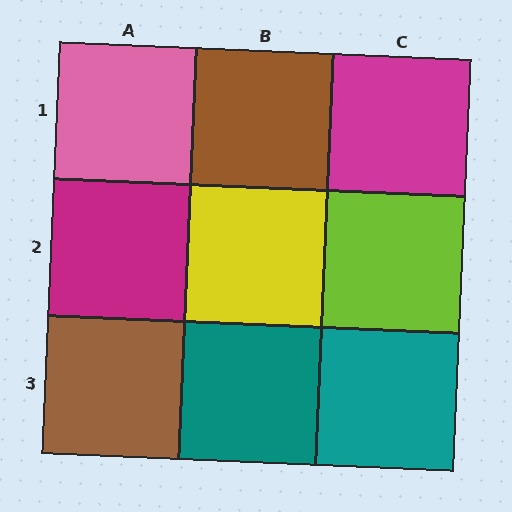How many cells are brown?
2 cells are brown.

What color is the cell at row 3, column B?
Teal.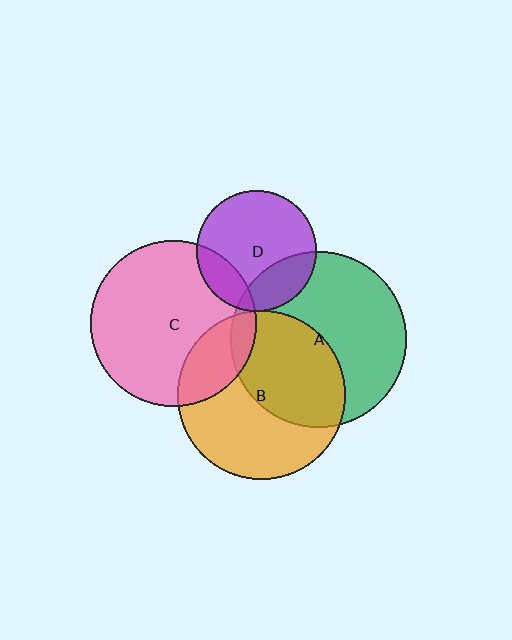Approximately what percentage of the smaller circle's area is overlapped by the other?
Approximately 20%.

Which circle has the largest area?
Circle A (green).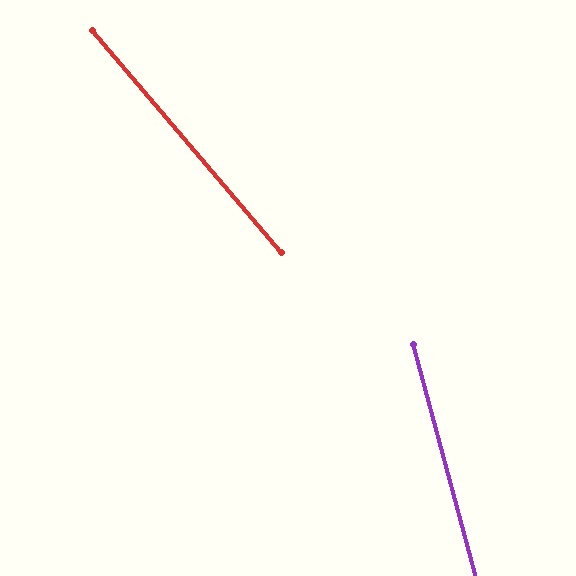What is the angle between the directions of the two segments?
Approximately 25 degrees.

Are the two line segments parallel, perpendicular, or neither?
Neither parallel nor perpendicular — they differ by about 25°.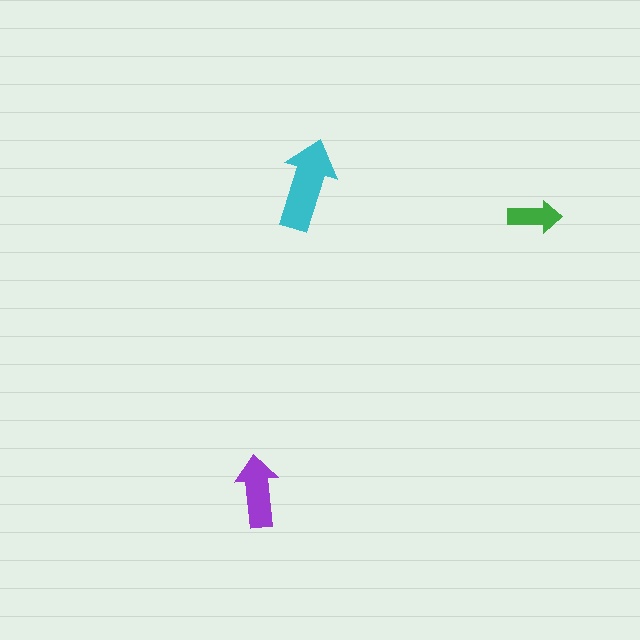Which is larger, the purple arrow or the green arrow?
The purple one.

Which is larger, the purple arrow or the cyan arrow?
The cyan one.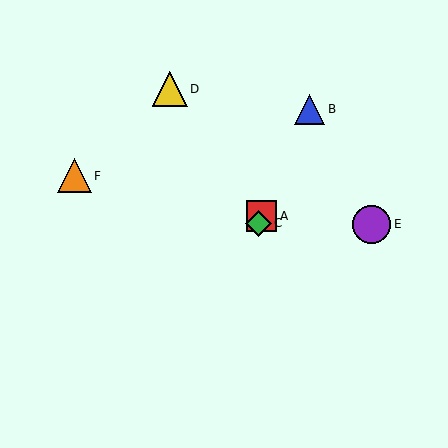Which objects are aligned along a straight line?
Objects A, B, C are aligned along a straight line.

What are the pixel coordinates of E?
Object E is at (372, 224).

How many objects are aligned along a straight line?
3 objects (A, B, C) are aligned along a straight line.